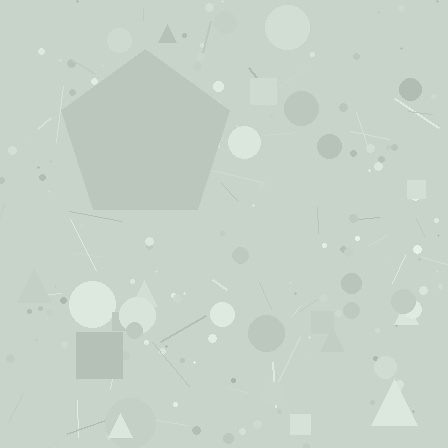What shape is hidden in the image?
A pentagon is hidden in the image.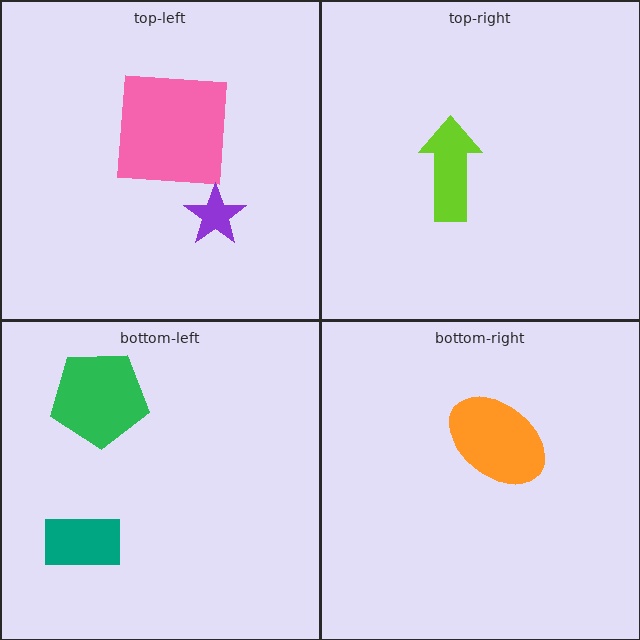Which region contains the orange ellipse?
The bottom-right region.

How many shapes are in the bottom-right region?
1.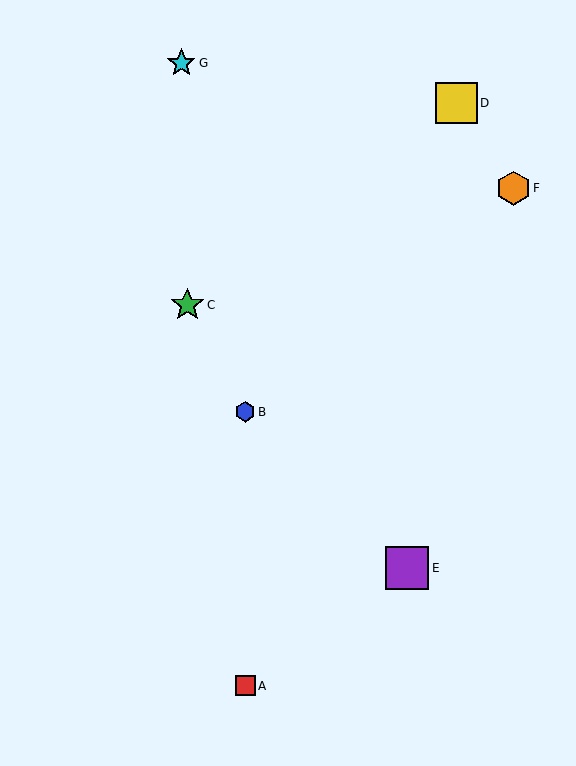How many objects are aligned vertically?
2 objects (A, B) are aligned vertically.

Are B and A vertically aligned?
Yes, both are at x≈245.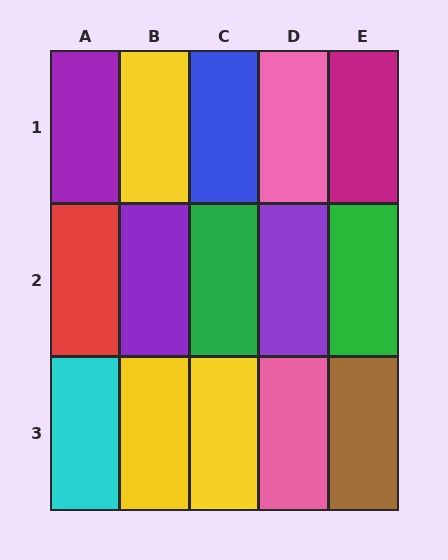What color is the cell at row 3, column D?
Pink.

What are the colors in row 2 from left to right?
Red, purple, green, purple, green.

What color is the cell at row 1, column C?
Blue.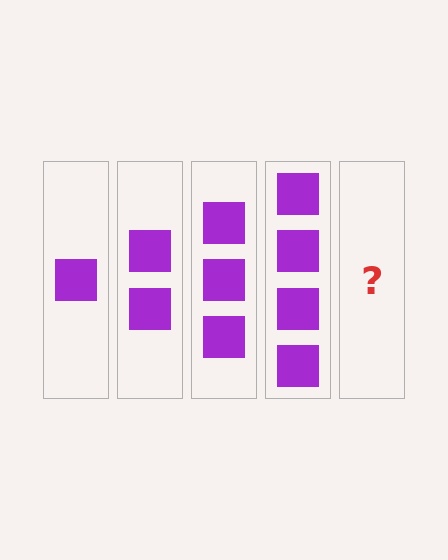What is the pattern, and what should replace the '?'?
The pattern is that each step adds one more square. The '?' should be 5 squares.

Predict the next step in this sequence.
The next step is 5 squares.